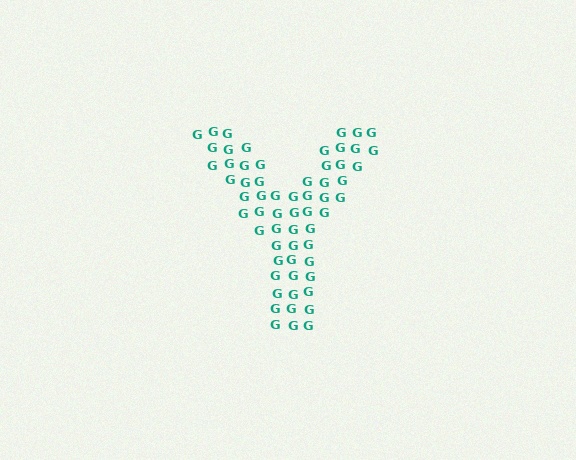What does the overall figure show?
The overall figure shows the letter Y.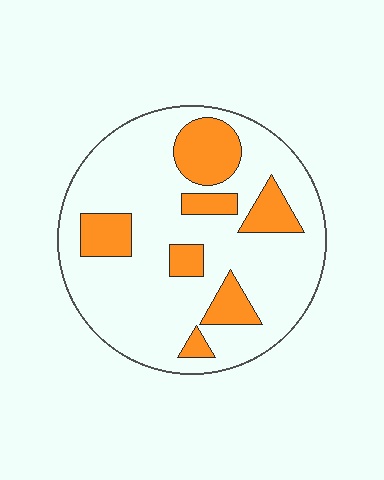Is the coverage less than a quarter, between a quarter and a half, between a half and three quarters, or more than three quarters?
Less than a quarter.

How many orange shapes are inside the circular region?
7.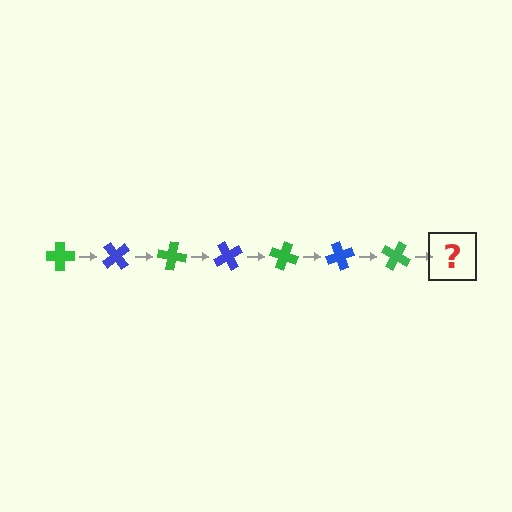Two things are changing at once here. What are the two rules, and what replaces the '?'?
The two rules are that it rotates 50 degrees each step and the color cycles through green and blue. The '?' should be a blue cross, rotated 350 degrees from the start.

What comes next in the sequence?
The next element should be a blue cross, rotated 350 degrees from the start.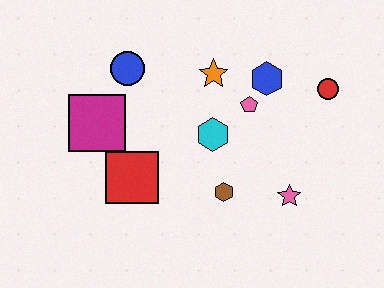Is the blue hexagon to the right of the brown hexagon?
Yes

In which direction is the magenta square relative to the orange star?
The magenta square is to the left of the orange star.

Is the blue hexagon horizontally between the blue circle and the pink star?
Yes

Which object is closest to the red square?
The magenta square is closest to the red square.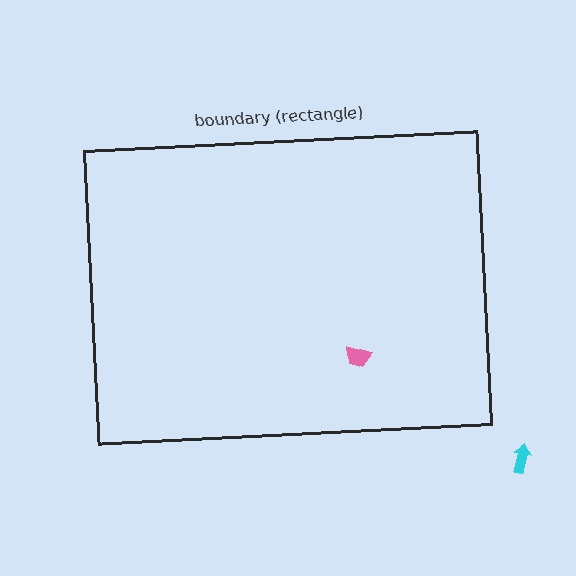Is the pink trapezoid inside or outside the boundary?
Inside.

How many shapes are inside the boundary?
1 inside, 1 outside.